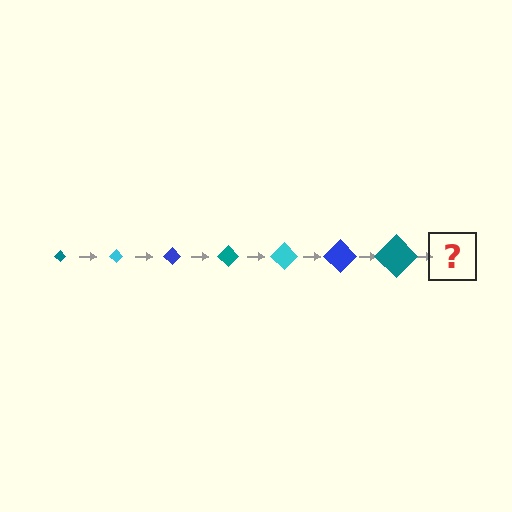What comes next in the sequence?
The next element should be a cyan diamond, larger than the previous one.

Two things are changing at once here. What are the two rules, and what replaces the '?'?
The two rules are that the diamond grows larger each step and the color cycles through teal, cyan, and blue. The '?' should be a cyan diamond, larger than the previous one.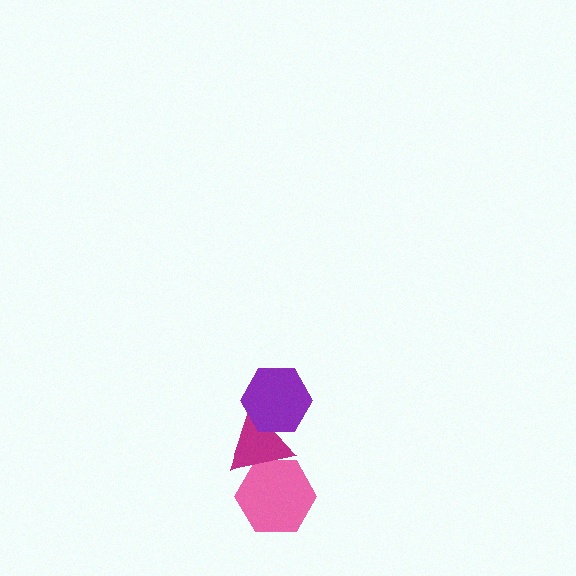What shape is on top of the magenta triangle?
The purple hexagon is on top of the magenta triangle.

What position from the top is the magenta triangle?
The magenta triangle is 2nd from the top.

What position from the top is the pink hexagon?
The pink hexagon is 3rd from the top.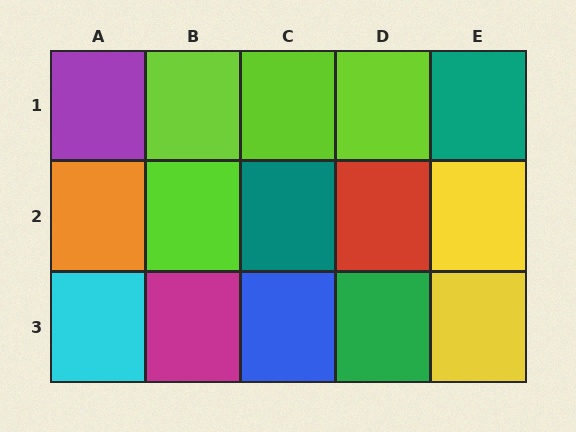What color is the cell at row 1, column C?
Lime.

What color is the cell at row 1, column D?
Lime.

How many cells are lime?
4 cells are lime.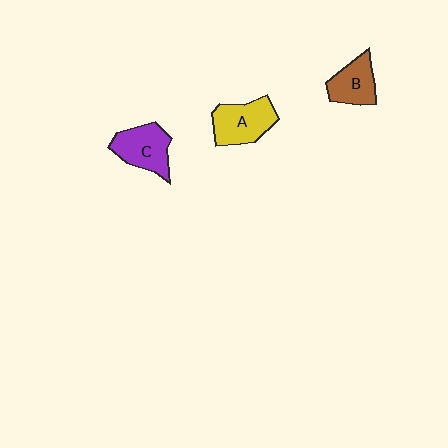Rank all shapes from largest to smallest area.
From largest to smallest: A (yellow), C (purple), B (brown).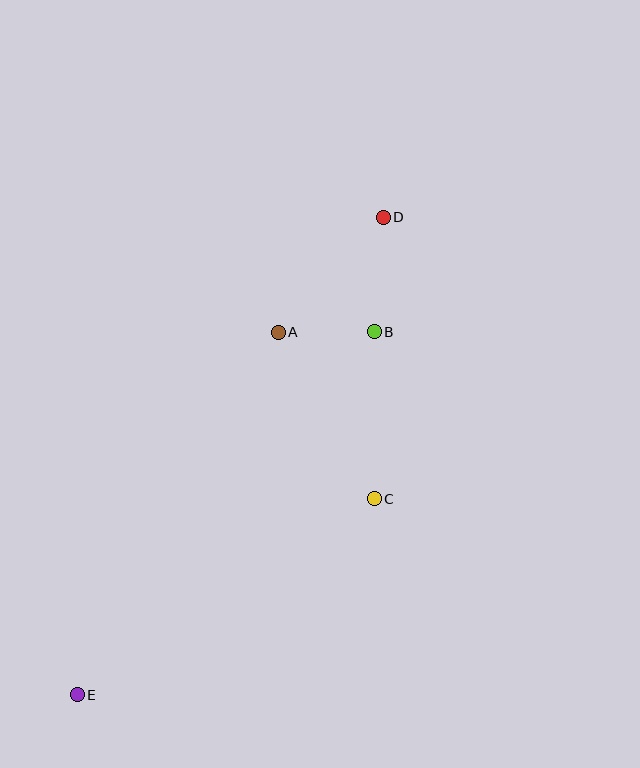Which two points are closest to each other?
Points A and B are closest to each other.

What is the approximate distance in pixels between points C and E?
The distance between C and E is approximately 356 pixels.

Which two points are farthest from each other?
Points D and E are farthest from each other.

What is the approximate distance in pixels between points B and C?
The distance between B and C is approximately 167 pixels.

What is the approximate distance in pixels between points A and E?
The distance between A and E is approximately 414 pixels.